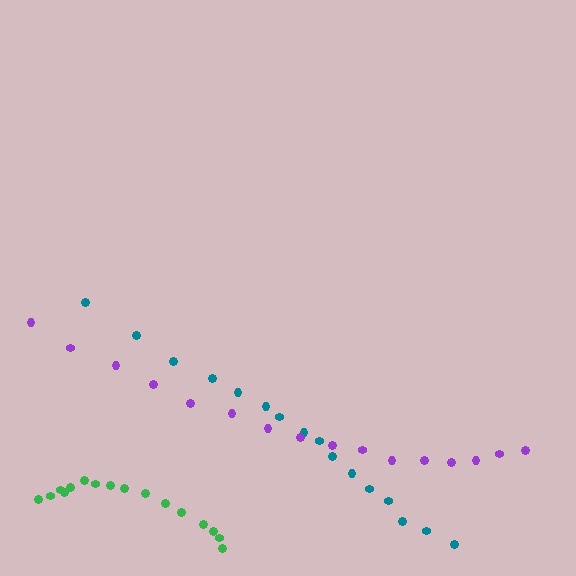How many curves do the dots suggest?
There are 3 distinct paths.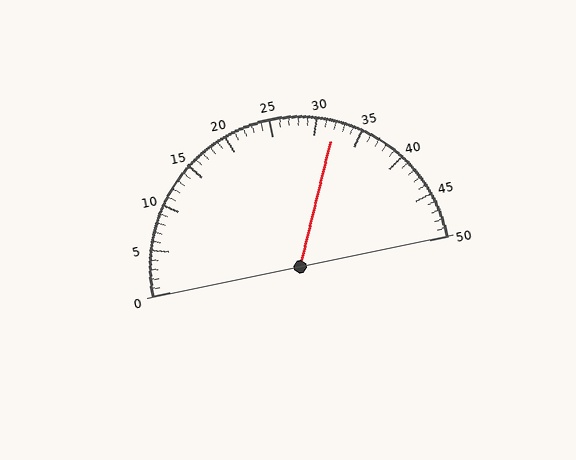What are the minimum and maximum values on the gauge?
The gauge ranges from 0 to 50.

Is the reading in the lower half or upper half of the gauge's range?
The reading is in the upper half of the range (0 to 50).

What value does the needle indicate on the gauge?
The needle indicates approximately 32.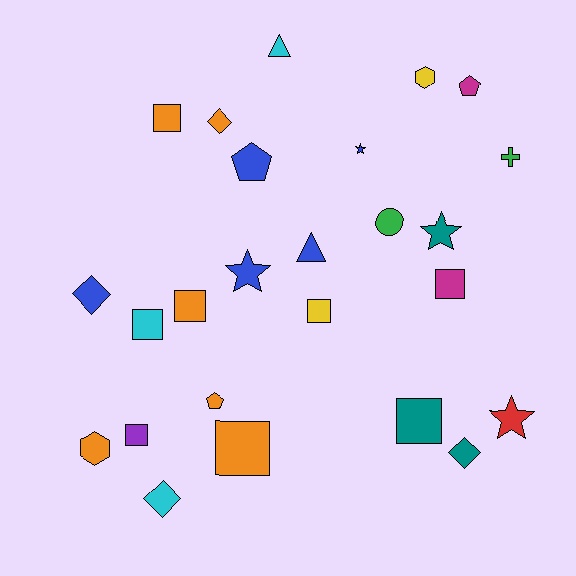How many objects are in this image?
There are 25 objects.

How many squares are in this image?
There are 8 squares.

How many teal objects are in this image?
There are 3 teal objects.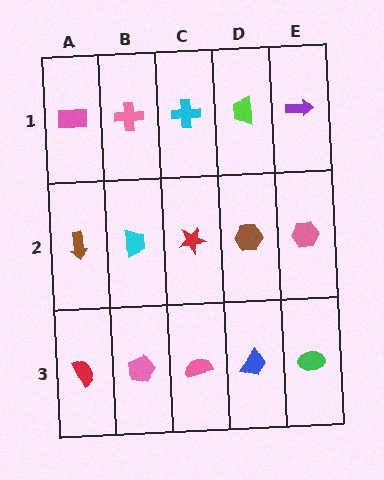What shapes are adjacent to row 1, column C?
A red star (row 2, column C), a pink cross (row 1, column B), a lime trapezoid (row 1, column D).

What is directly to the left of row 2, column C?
A cyan trapezoid.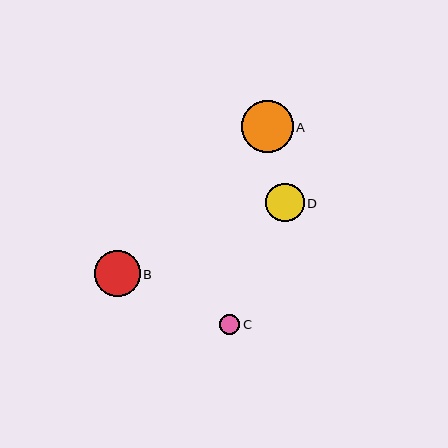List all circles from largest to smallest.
From largest to smallest: A, B, D, C.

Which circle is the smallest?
Circle C is the smallest with a size of approximately 21 pixels.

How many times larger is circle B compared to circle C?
Circle B is approximately 2.2 times the size of circle C.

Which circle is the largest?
Circle A is the largest with a size of approximately 52 pixels.